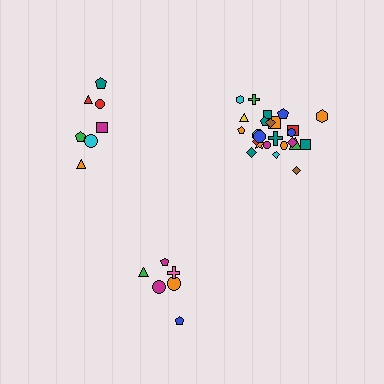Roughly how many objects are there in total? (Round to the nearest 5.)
Roughly 40 objects in total.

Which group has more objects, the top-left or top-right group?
The top-right group.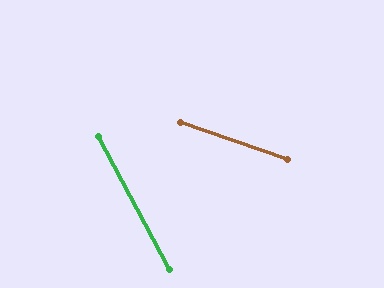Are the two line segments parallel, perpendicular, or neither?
Neither parallel nor perpendicular — they differ by about 43°.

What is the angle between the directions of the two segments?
Approximately 43 degrees.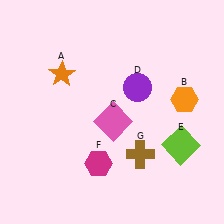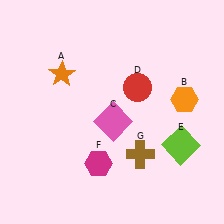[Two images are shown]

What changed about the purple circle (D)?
In Image 1, D is purple. In Image 2, it changed to red.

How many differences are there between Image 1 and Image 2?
There is 1 difference between the two images.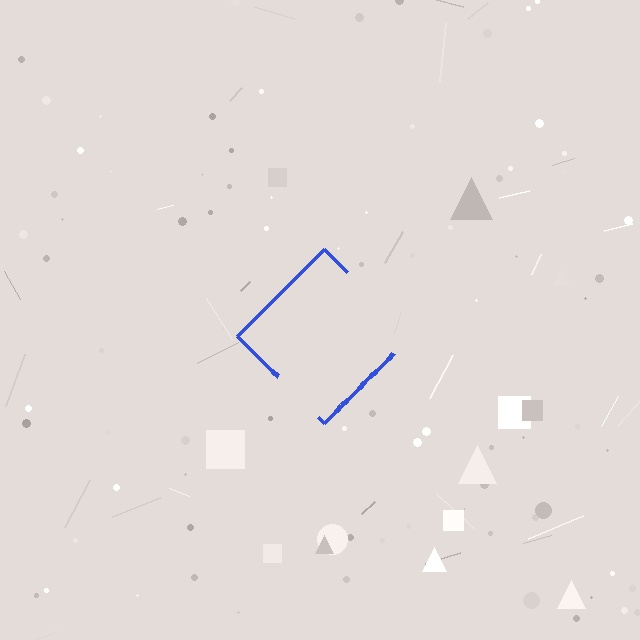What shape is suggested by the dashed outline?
The dashed outline suggests a diamond.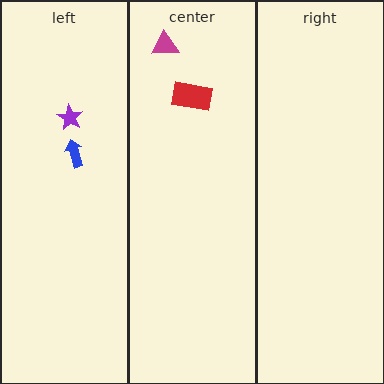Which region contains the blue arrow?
The left region.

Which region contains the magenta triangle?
The center region.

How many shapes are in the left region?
2.